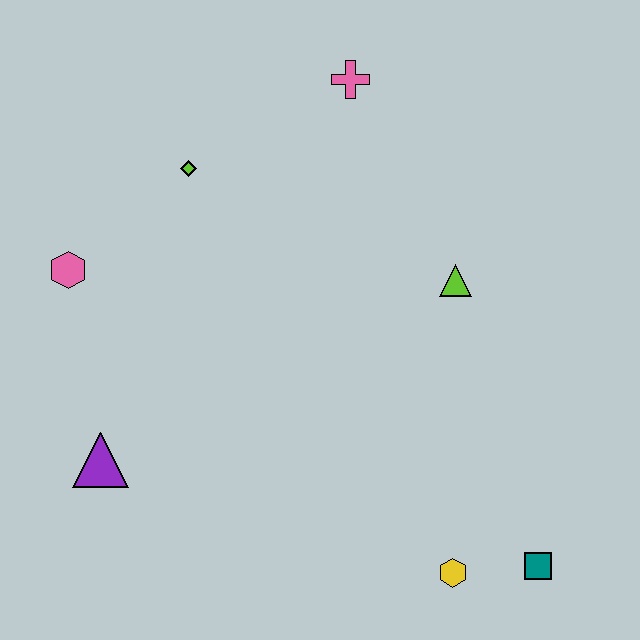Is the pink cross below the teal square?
No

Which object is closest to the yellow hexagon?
The teal square is closest to the yellow hexagon.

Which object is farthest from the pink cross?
The teal square is farthest from the pink cross.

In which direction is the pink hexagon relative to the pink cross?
The pink hexagon is to the left of the pink cross.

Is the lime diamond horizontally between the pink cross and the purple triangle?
Yes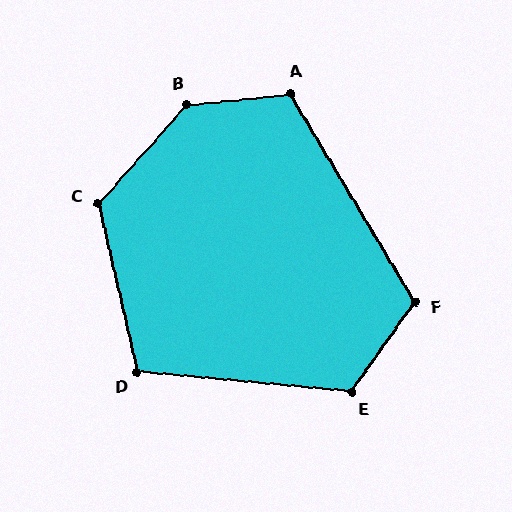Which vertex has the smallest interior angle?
D, at approximately 108 degrees.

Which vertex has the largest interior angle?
B, at approximately 138 degrees.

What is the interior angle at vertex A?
Approximately 115 degrees (obtuse).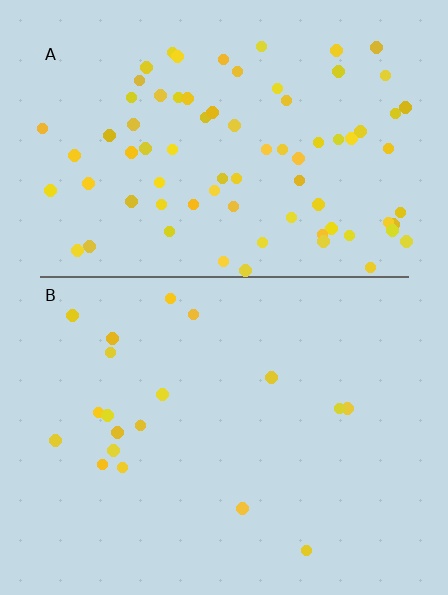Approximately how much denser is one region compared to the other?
Approximately 4.2× — region A over region B.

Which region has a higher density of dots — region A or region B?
A (the top).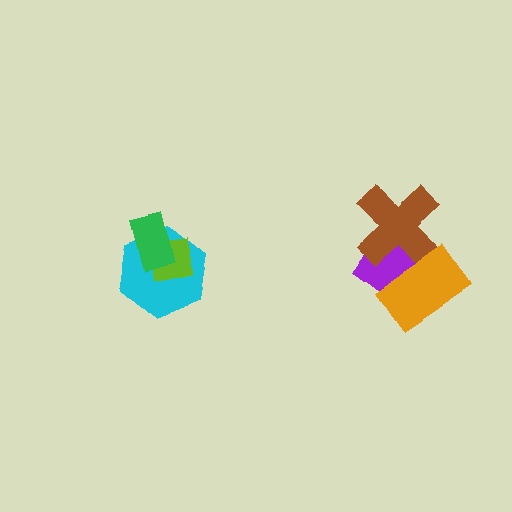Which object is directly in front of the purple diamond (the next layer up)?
The brown cross is directly in front of the purple diamond.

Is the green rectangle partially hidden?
No, no other shape covers it.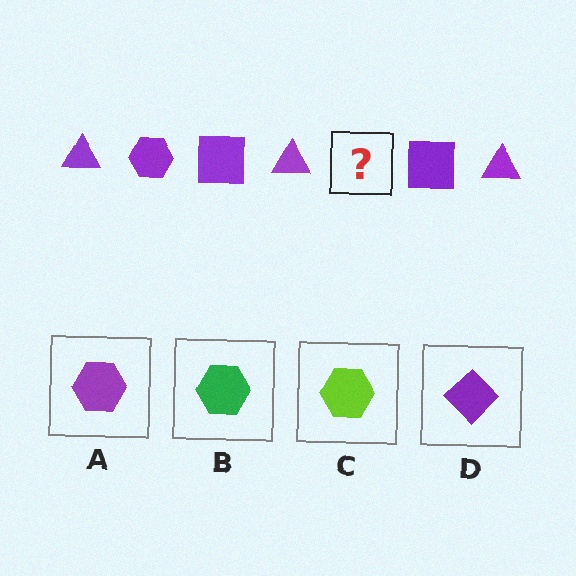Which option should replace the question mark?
Option A.